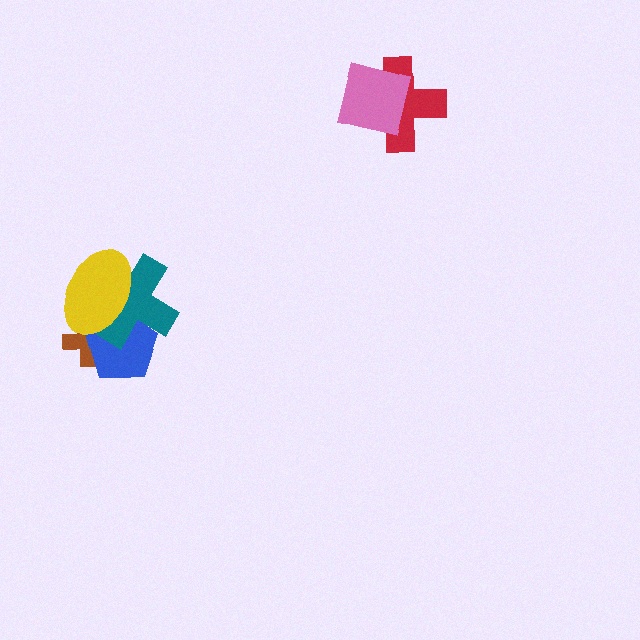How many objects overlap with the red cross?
1 object overlaps with the red cross.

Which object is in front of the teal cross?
The yellow ellipse is in front of the teal cross.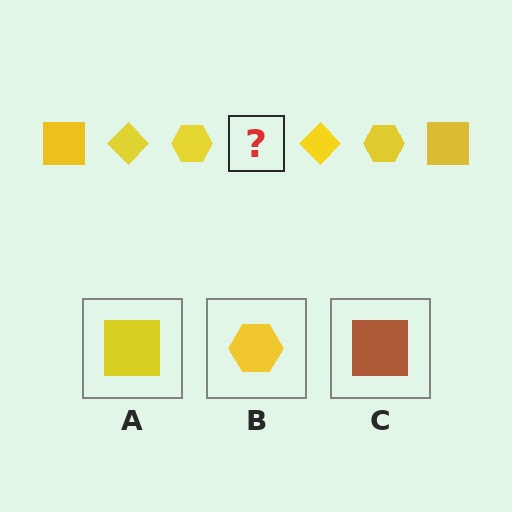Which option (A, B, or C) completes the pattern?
A.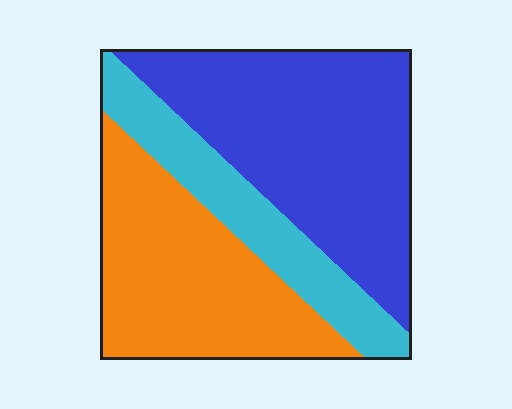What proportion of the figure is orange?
Orange covers 35% of the figure.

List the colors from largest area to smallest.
From largest to smallest: blue, orange, cyan.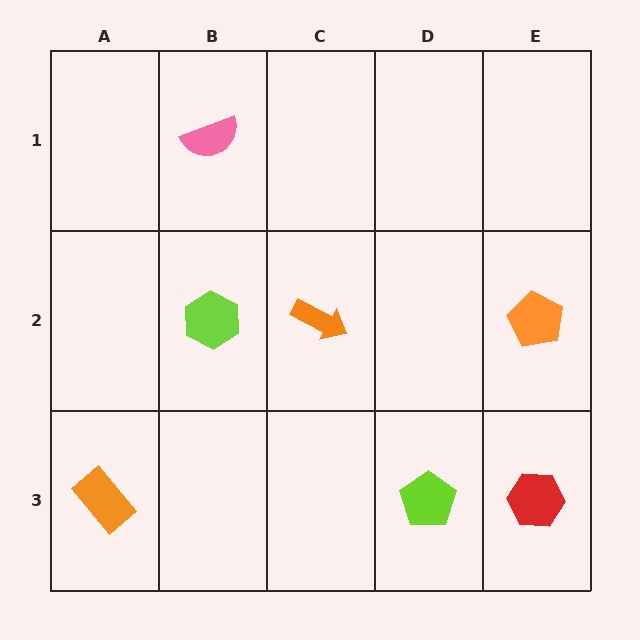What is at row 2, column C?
An orange arrow.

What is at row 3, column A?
An orange rectangle.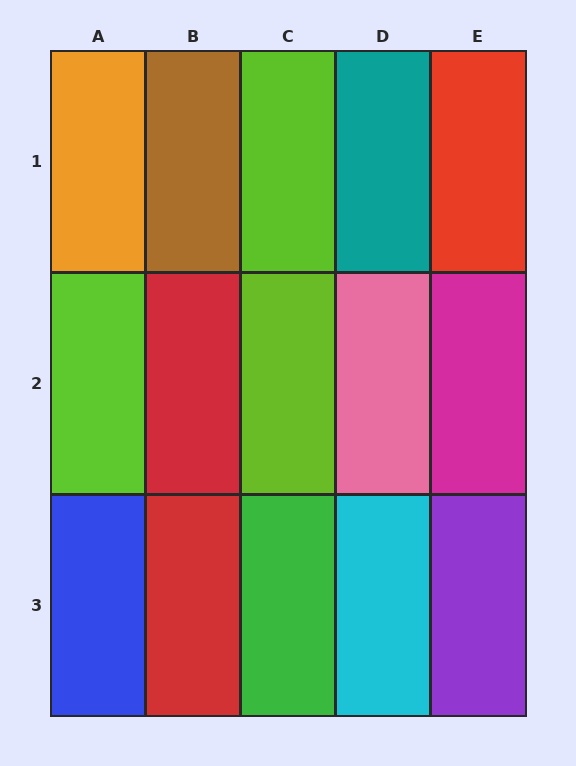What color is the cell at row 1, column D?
Teal.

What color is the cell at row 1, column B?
Brown.